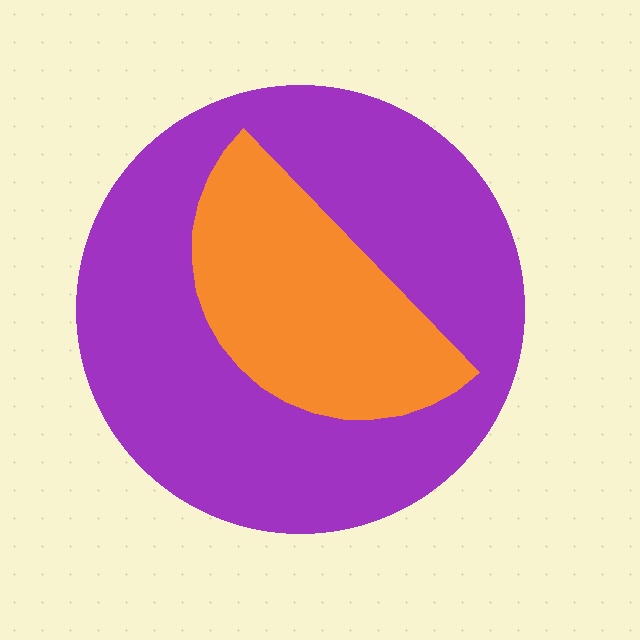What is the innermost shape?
The orange semicircle.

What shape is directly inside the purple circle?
The orange semicircle.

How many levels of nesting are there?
2.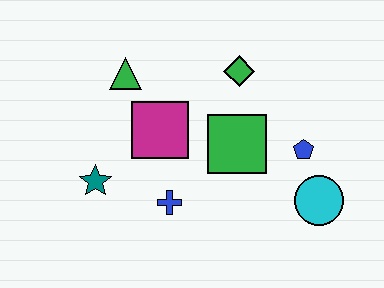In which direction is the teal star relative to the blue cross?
The teal star is to the left of the blue cross.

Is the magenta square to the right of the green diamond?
No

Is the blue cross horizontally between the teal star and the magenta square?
No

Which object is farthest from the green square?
The teal star is farthest from the green square.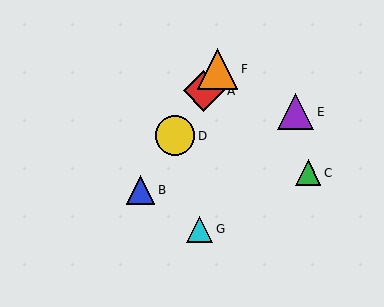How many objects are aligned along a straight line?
4 objects (A, B, D, F) are aligned along a straight line.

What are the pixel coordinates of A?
Object A is at (204, 91).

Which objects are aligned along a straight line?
Objects A, B, D, F are aligned along a straight line.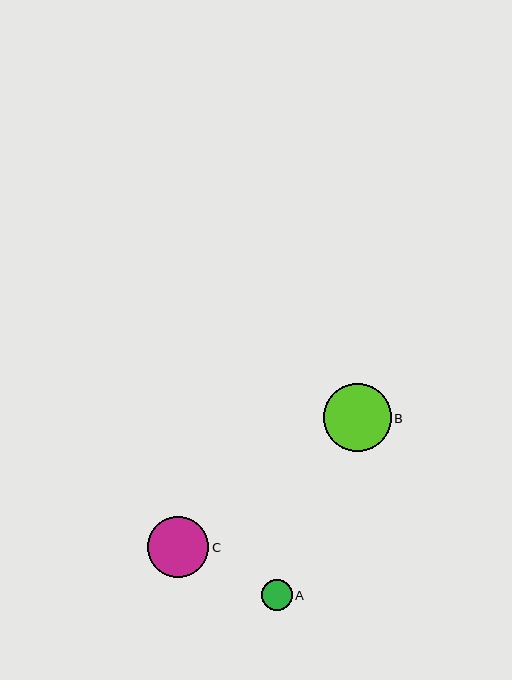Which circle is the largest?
Circle B is the largest with a size of approximately 68 pixels.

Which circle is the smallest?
Circle A is the smallest with a size of approximately 30 pixels.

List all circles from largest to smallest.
From largest to smallest: B, C, A.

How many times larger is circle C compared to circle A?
Circle C is approximately 2.0 times the size of circle A.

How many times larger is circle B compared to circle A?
Circle B is approximately 2.2 times the size of circle A.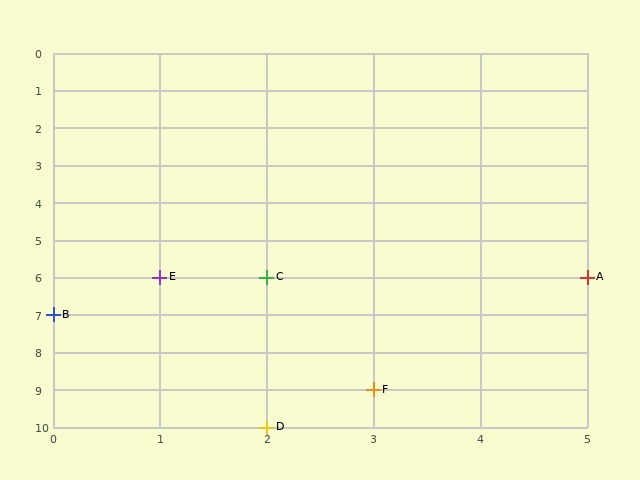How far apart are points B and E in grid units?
Points B and E are 1 column and 1 row apart (about 1.4 grid units diagonally).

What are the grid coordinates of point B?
Point B is at grid coordinates (0, 7).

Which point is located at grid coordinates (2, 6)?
Point C is at (2, 6).